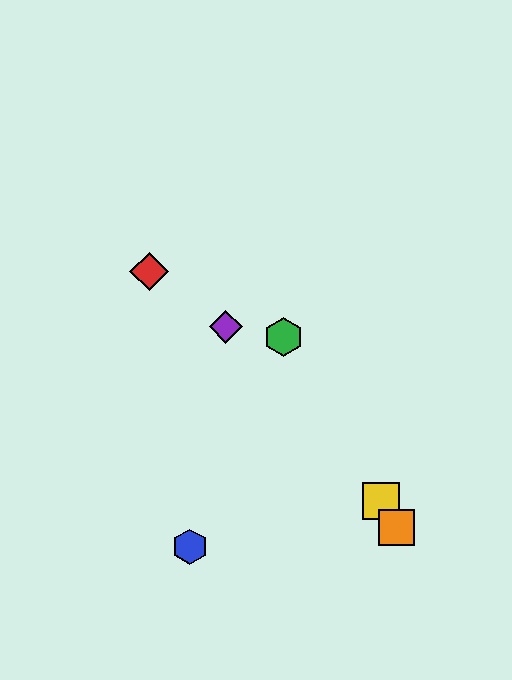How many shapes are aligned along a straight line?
3 shapes (the green hexagon, the yellow square, the orange square) are aligned along a straight line.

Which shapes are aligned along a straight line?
The green hexagon, the yellow square, the orange square are aligned along a straight line.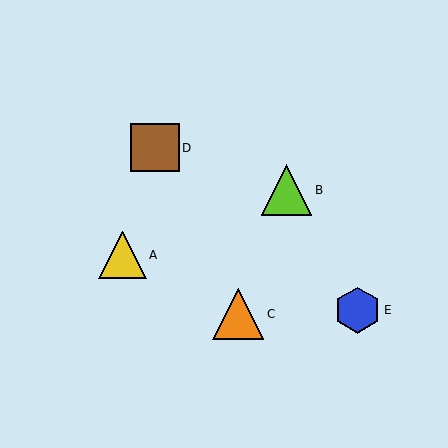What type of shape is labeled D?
Shape D is a brown square.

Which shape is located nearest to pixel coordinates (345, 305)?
The blue hexagon (labeled E) at (358, 310) is nearest to that location.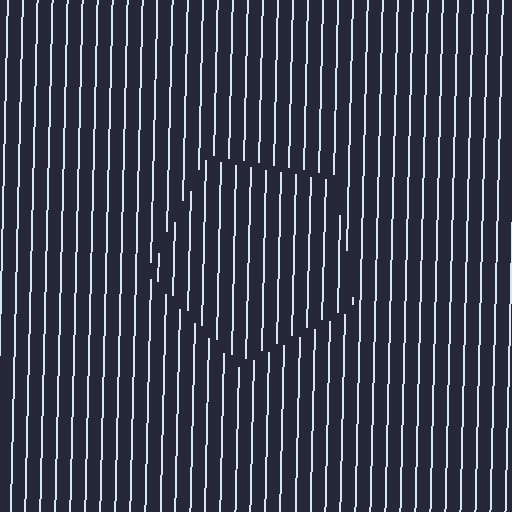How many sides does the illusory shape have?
5 sides — the line-ends trace a pentagon.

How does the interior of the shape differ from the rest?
The interior of the shape contains the same grating, shifted by half a period — the contour is defined by the phase discontinuity where line-ends from the inner and outer gratings abut.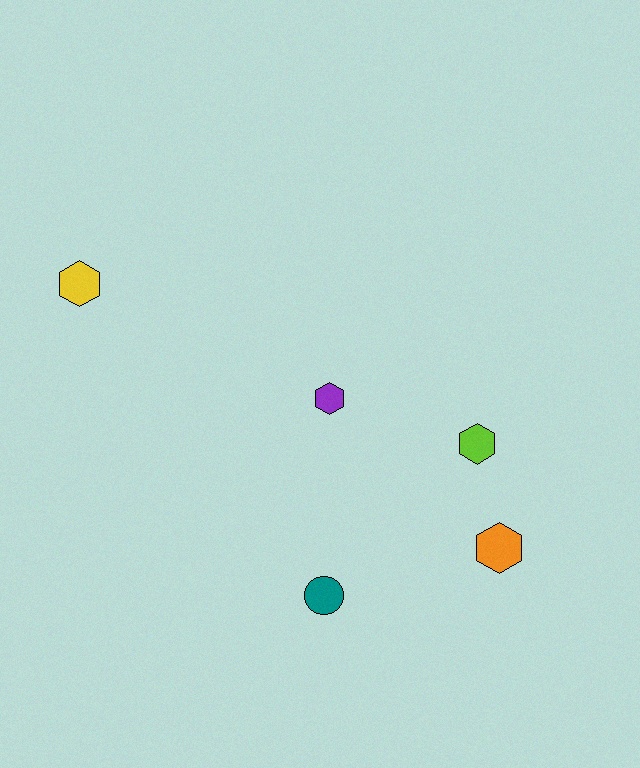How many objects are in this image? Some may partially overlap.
There are 5 objects.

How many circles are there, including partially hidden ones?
There is 1 circle.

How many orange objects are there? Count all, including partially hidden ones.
There is 1 orange object.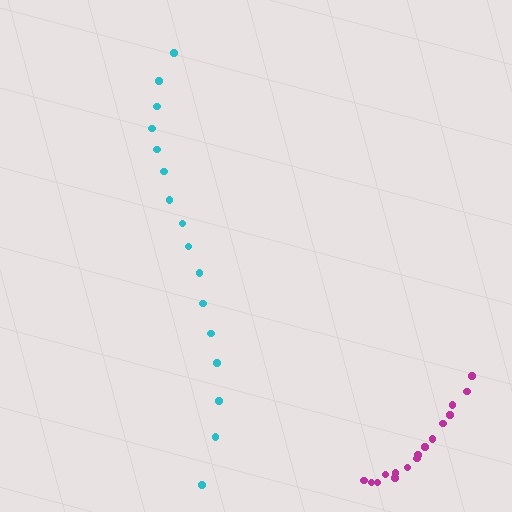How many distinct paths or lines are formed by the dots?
There are 2 distinct paths.